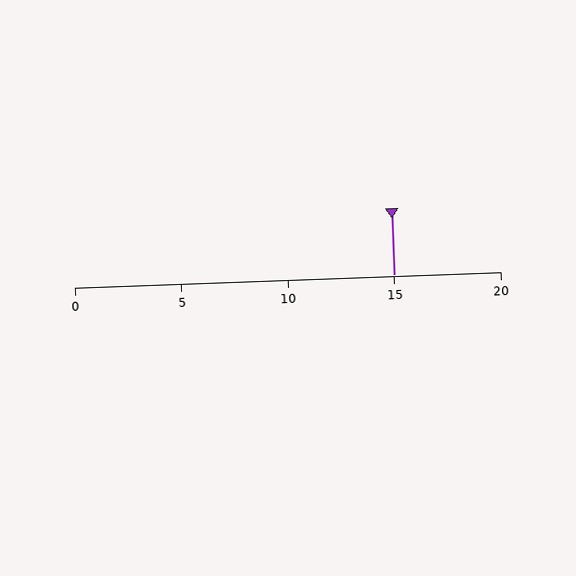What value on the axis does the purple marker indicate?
The marker indicates approximately 15.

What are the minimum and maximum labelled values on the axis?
The axis runs from 0 to 20.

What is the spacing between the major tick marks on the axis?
The major ticks are spaced 5 apart.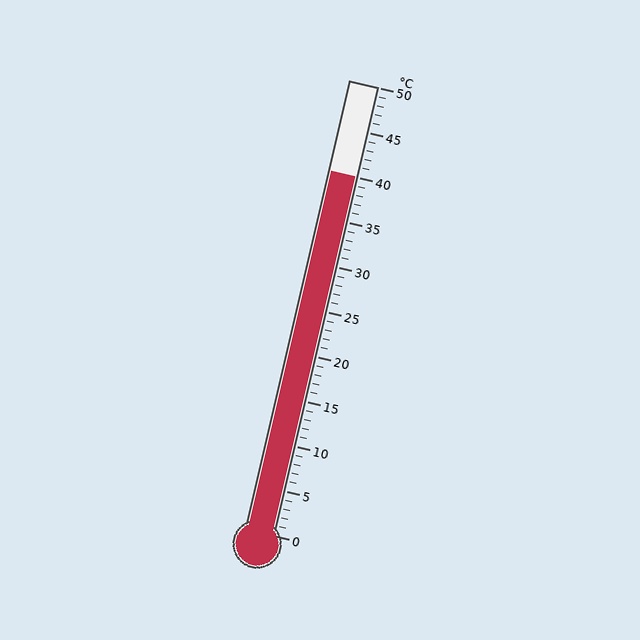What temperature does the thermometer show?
The thermometer shows approximately 40°C.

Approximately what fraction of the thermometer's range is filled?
The thermometer is filled to approximately 80% of its range.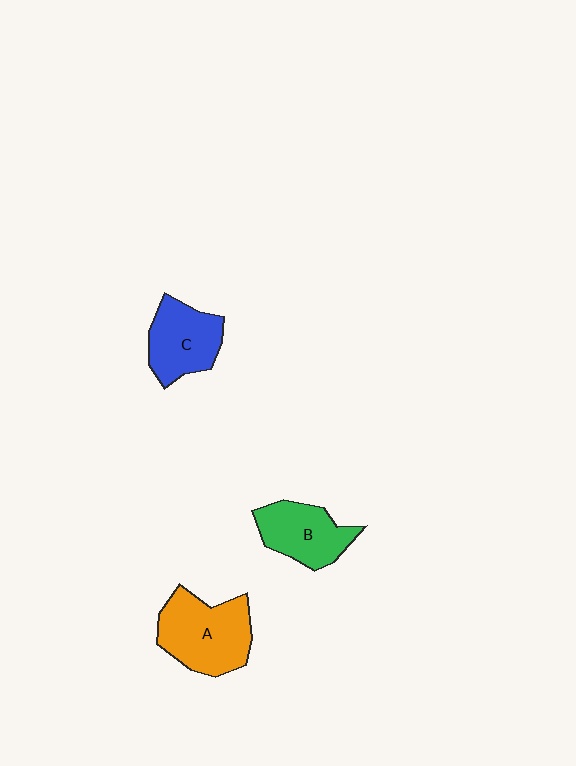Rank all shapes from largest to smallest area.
From largest to smallest: A (orange), C (blue), B (green).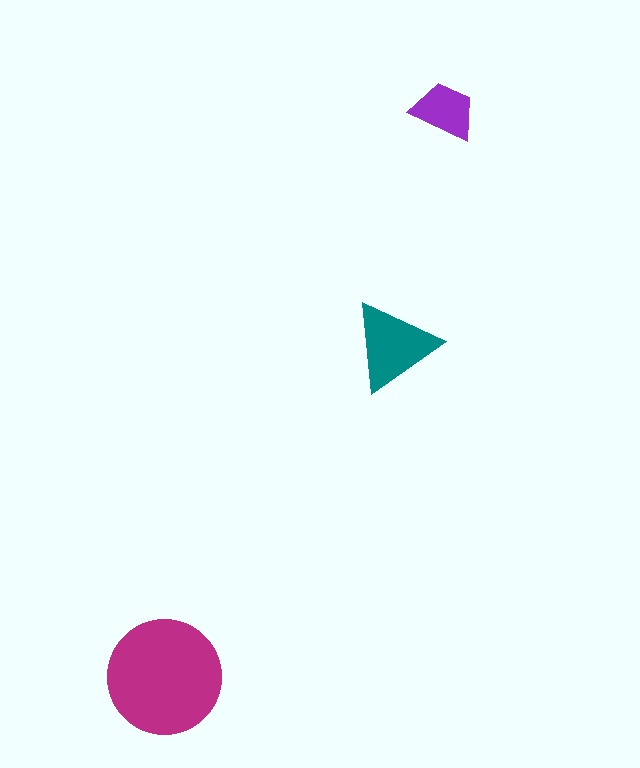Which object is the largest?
The magenta circle.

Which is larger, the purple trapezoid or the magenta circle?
The magenta circle.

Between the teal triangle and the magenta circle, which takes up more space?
The magenta circle.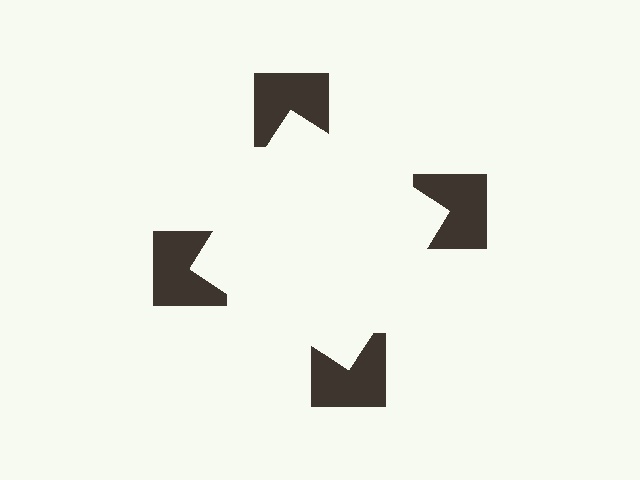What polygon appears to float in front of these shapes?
An illusory square — its edges are inferred from the aligned wedge cuts in the notched squares, not physically drawn.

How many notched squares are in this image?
There are 4 — one at each vertex of the illusory square.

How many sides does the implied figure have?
4 sides.